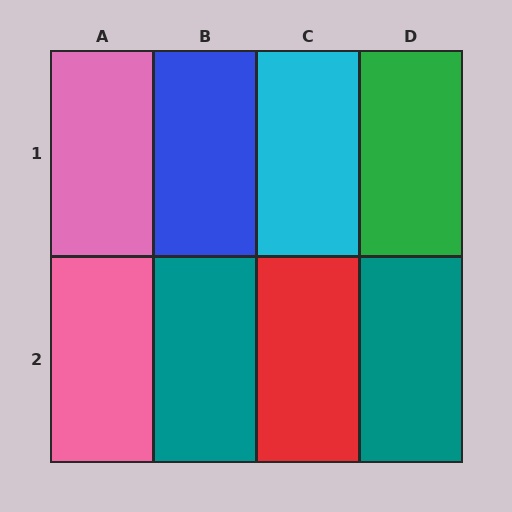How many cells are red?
1 cell is red.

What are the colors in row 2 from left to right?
Pink, teal, red, teal.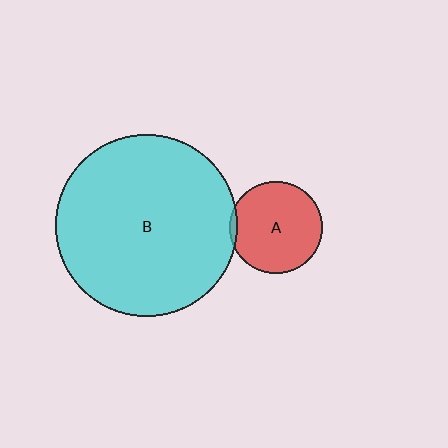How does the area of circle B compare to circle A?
Approximately 3.9 times.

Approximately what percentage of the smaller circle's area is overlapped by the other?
Approximately 5%.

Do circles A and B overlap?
Yes.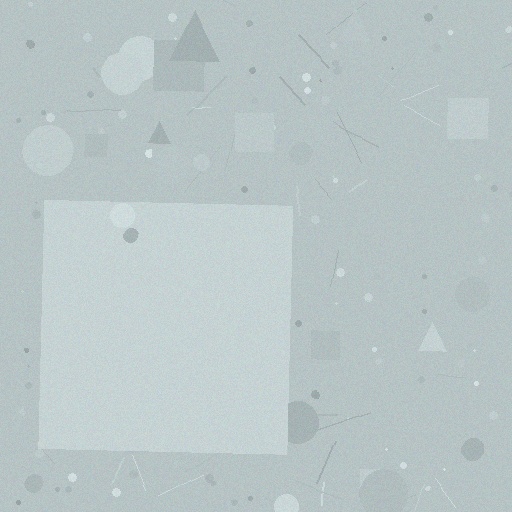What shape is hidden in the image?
A square is hidden in the image.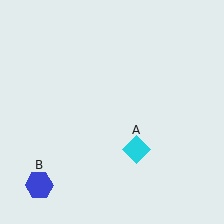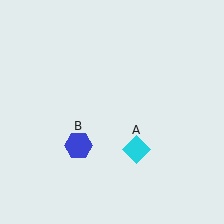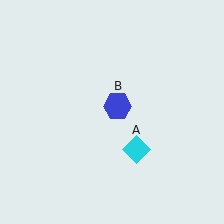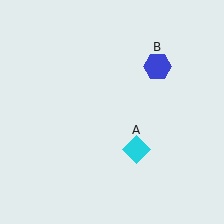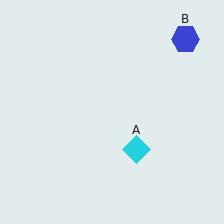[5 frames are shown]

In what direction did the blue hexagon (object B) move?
The blue hexagon (object B) moved up and to the right.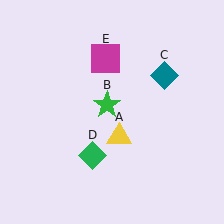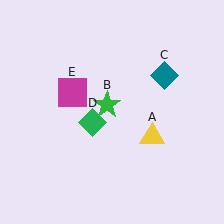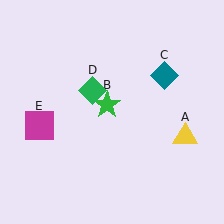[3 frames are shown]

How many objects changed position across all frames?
3 objects changed position: yellow triangle (object A), green diamond (object D), magenta square (object E).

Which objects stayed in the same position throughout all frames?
Green star (object B) and teal diamond (object C) remained stationary.